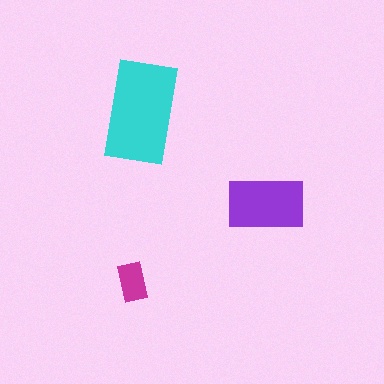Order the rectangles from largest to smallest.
the cyan one, the purple one, the magenta one.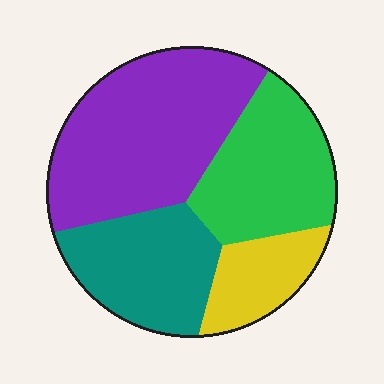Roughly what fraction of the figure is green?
Green covers 25% of the figure.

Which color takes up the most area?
Purple, at roughly 40%.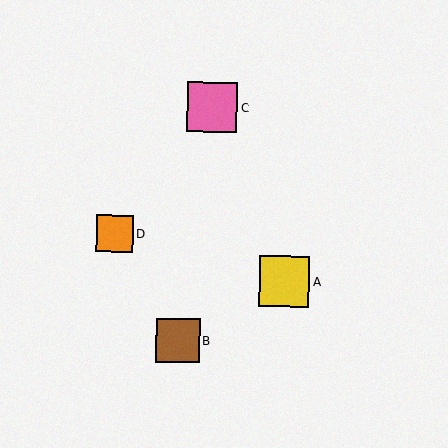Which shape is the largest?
The yellow square (labeled A) is the largest.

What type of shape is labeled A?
Shape A is a yellow square.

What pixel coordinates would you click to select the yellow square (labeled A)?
Click at (284, 281) to select the yellow square A.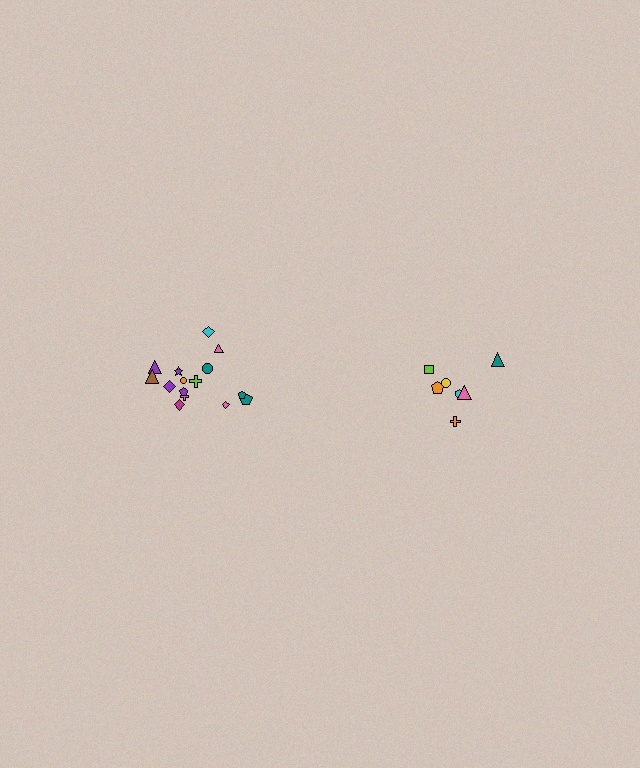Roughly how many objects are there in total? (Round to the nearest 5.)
Roughly 20 objects in total.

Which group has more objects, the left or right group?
The left group.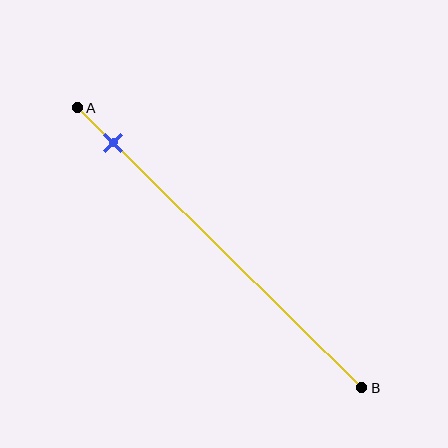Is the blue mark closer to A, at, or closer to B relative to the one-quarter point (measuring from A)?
The blue mark is closer to point A than the one-quarter point of segment AB.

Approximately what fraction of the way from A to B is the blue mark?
The blue mark is approximately 15% of the way from A to B.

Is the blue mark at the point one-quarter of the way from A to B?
No, the mark is at about 15% from A, not at the 25% one-quarter point.